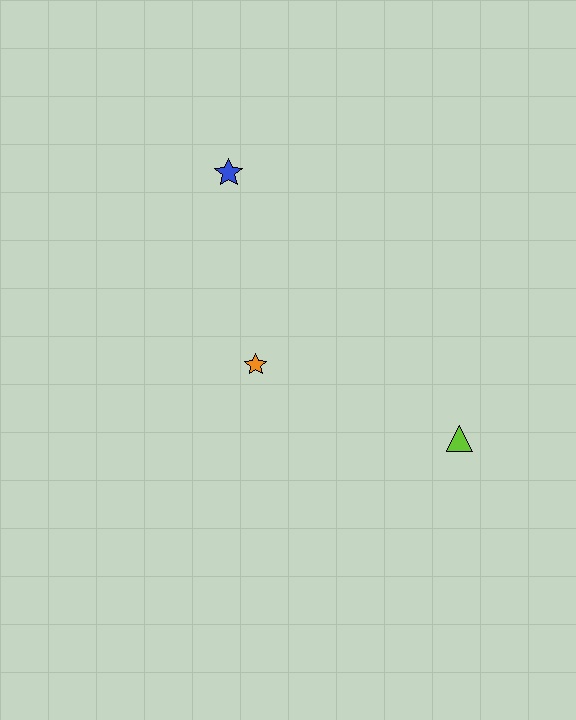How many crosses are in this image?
There are no crosses.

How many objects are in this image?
There are 3 objects.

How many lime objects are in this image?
There is 1 lime object.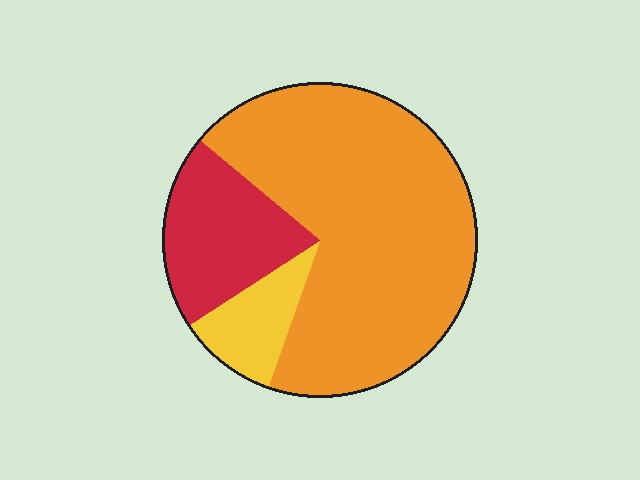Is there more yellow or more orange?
Orange.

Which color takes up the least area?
Yellow, at roughly 10%.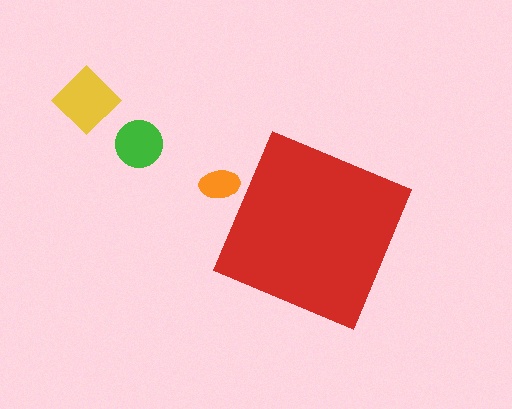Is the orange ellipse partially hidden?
Yes, the orange ellipse is partially hidden behind the red diamond.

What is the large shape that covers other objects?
A red diamond.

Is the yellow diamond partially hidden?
No, the yellow diamond is fully visible.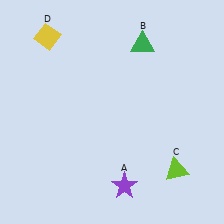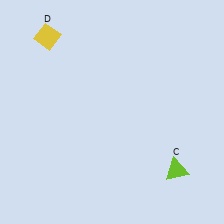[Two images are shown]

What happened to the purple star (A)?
The purple star (A) was removed in Image 2. It was in the bottom-right area of Image 1.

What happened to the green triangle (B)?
The green triangle (B) was removed in Image 2. It was in the top-right area of Image 1.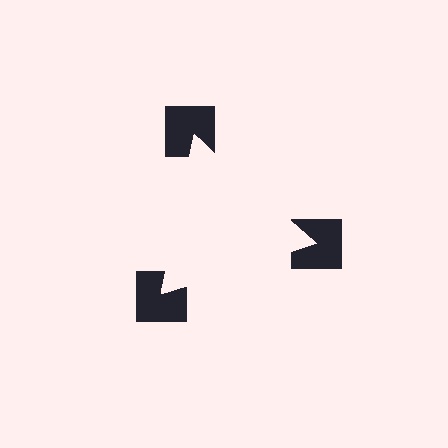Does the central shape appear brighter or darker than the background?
It typically appears slightly brighter than the background, even though no actual brightness change is drawn.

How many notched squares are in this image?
There are 3 — one at each vertex of the illusory triangle.